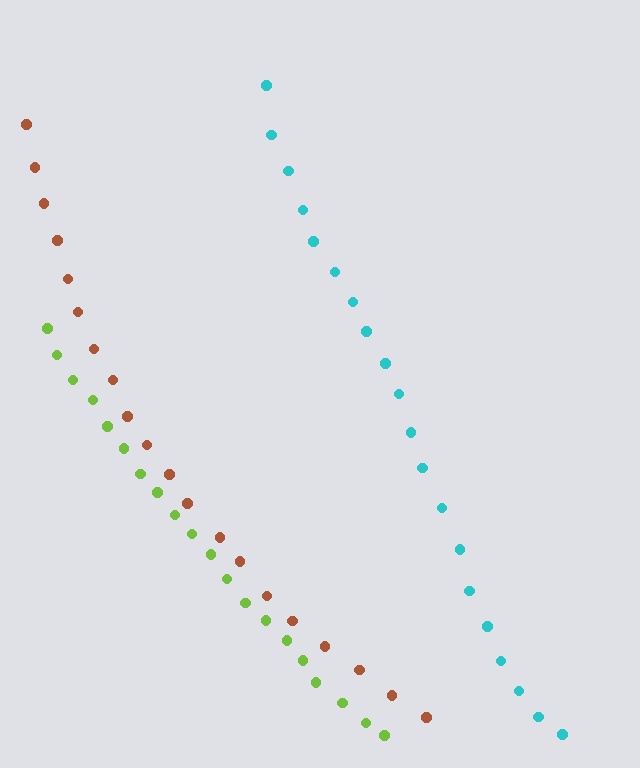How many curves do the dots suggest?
There are 3 distinct paths.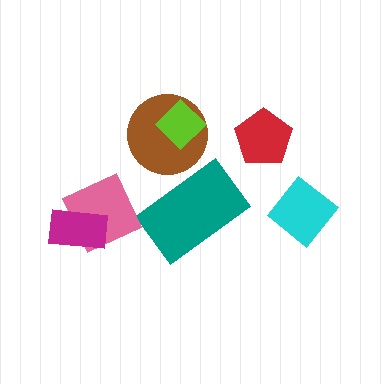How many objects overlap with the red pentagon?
0 objects overlap with the red pentagon.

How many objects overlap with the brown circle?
1 object overlaps with the brown circle.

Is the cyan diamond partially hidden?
No, no other shape covers it.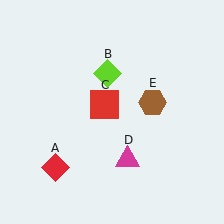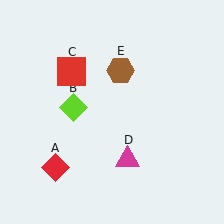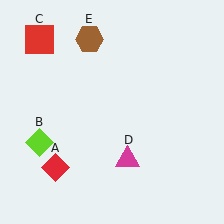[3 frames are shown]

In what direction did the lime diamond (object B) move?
The lime diamond (object B) moved down and to the left.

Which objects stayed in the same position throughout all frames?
Red diamond (object A) and magenta triangle (object D) remained stationary.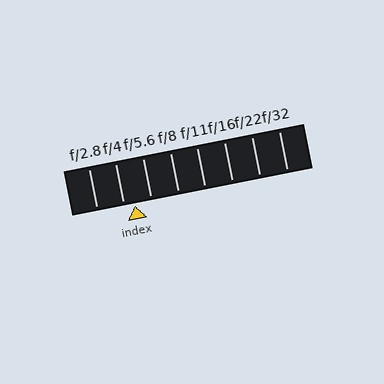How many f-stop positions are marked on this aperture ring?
There are 8 f-stop positions marked.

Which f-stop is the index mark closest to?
The index mark is closest to f/4.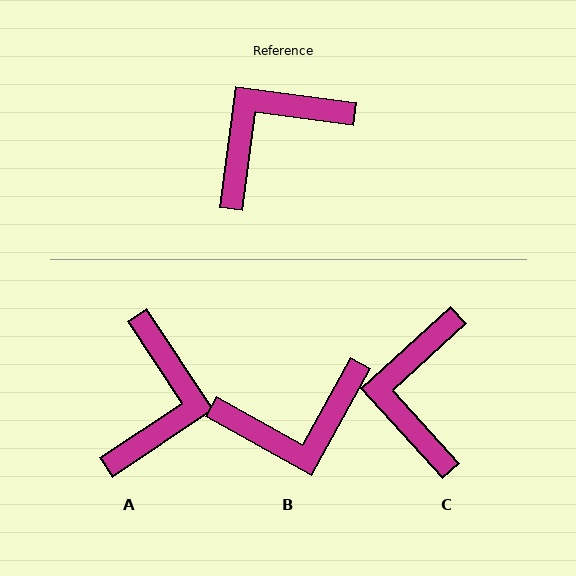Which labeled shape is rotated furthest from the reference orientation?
B, about 158 degrees away.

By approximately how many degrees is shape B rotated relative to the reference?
Approximately 158 degrees counter-clockwise.